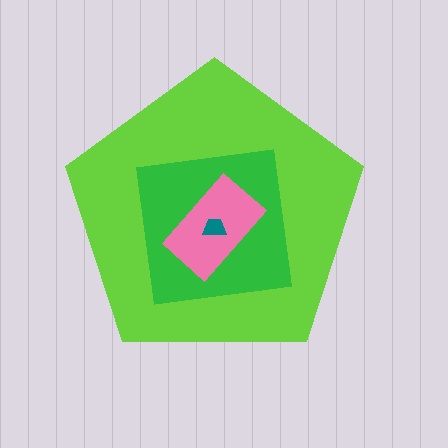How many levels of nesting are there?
4.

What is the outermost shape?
The lime pentagon.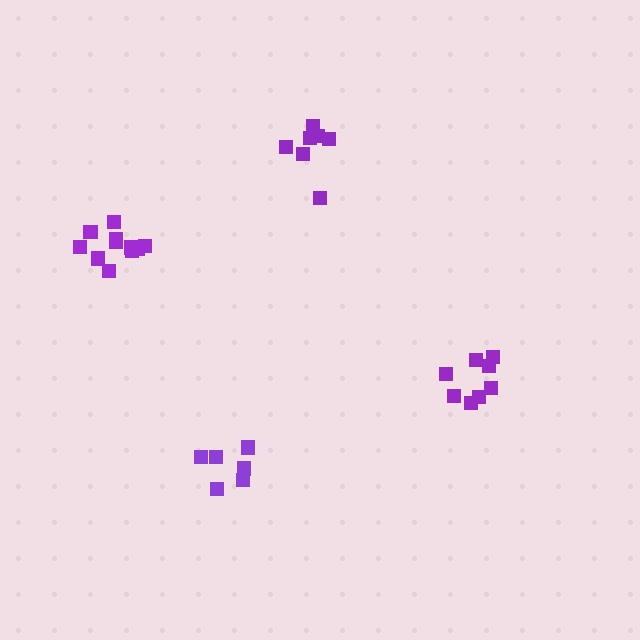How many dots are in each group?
Group 1: 11 dots, Group 2: 8 dots, Group 3: 7 dots, Group 4: 6 dots (32 total).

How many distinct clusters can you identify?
There are 4 distinct clusters.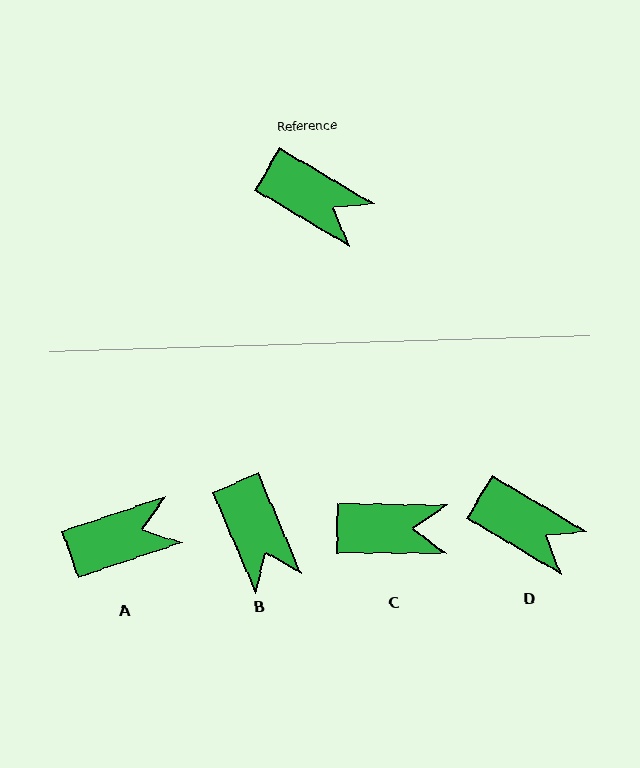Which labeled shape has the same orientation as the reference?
D.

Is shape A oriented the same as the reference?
No, it is off by about 49 degrees.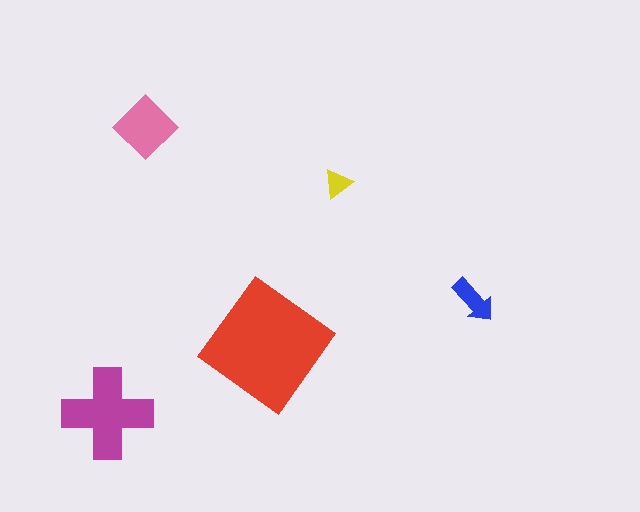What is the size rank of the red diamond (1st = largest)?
1st.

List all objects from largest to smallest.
The red diamond, the magenta cross, the pink diamond, the blue arrow, the yellow triangle.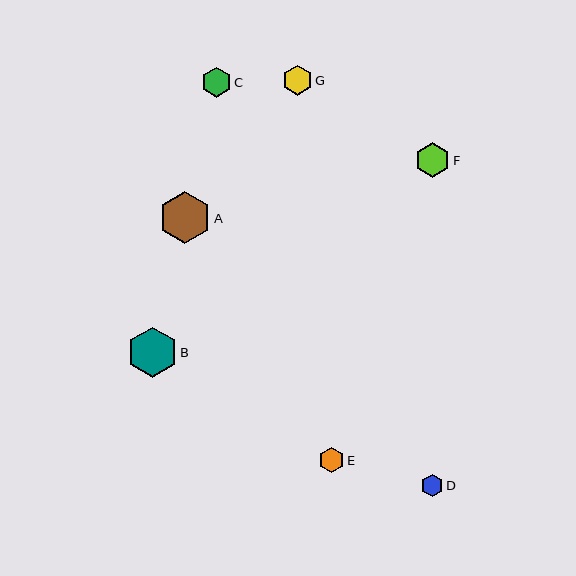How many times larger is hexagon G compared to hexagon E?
Hexagon G is approximately 1.2 times the size of hexagon E.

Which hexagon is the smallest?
Hexagon D is the smallest with a size of approximately 23 pixels.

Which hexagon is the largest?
Hexagon A is the largest with a size of approximately 52 pixels.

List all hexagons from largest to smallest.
From largest to smallest: A, B, F, G, C, E, D.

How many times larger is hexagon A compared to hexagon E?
Hexagon A is approximately 2.0 times the size of hexagon E.